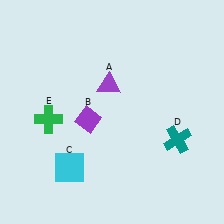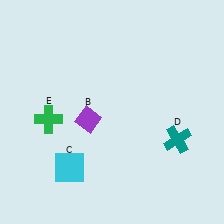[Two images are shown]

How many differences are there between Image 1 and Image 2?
There is 1 difference between the two images.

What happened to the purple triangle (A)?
The purple triangle (A) was removed in Image 2. It was in the top-left area of Image 1.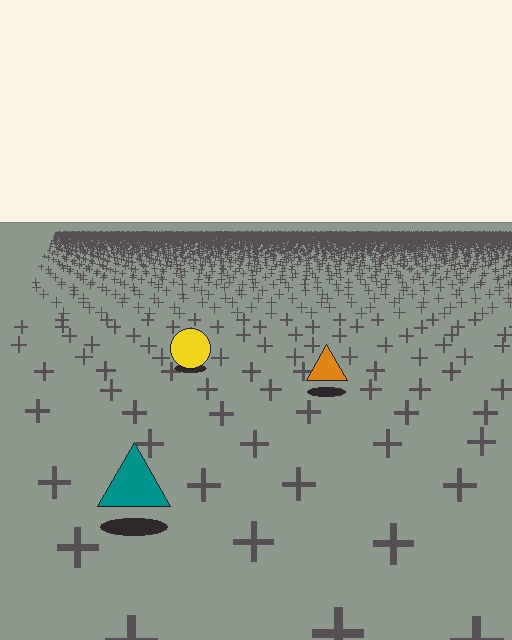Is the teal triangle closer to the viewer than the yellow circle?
Yes. The teal triangle is closer — you can tell from the texture gradient: the ground texture is coarser near it.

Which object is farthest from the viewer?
The yellow circle is farthest from the viewer. It appears smaller and the ground texture around it is denser.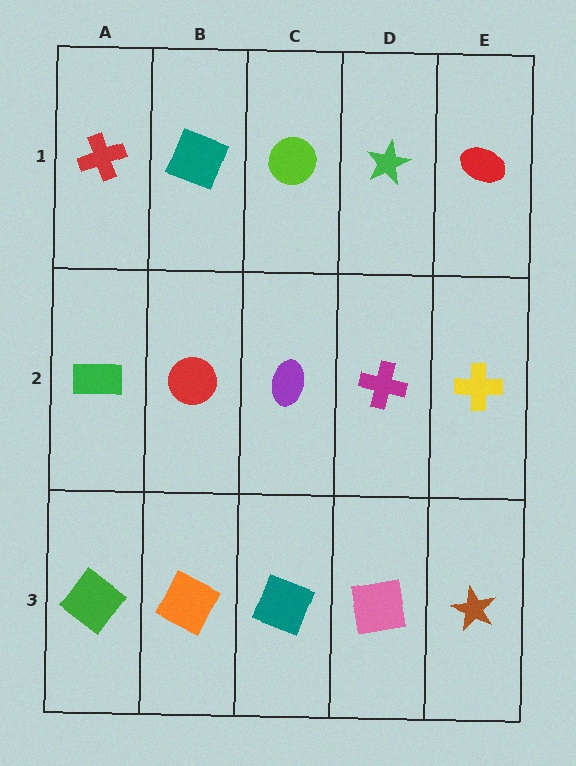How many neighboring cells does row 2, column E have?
3.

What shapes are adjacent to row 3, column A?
A green rectangle (row 2, column A), an orange square (row 3, column B).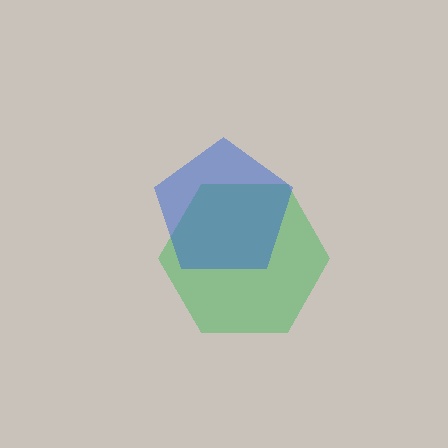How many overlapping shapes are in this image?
There are 2 overlapping shapes in the image.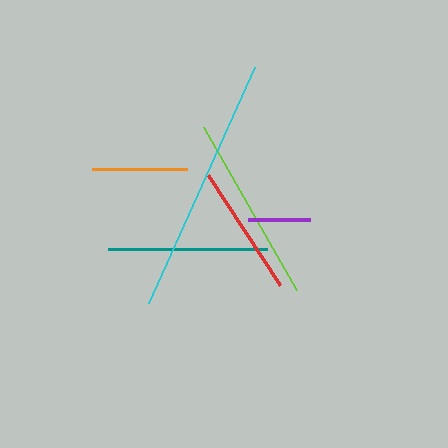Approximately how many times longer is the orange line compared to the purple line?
The orange line is approximately 1.5 times the length of the purple line.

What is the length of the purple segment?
The purple segment is approximately 62 pixels long.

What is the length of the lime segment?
The lime segment is approximately 188 pixels long.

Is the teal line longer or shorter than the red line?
The teal line is longer than the red line.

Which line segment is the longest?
The cyan line is the longest at approximately 259 pixels.